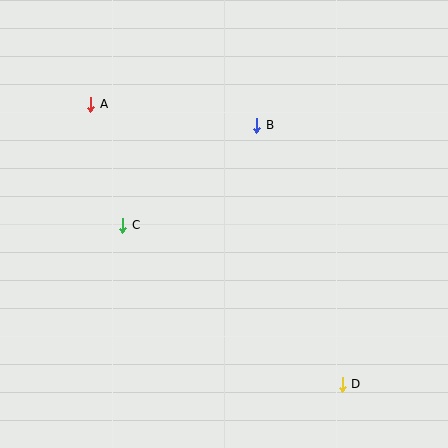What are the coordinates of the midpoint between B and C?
The midpoint between B and C is at (190, 175).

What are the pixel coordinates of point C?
Point C is at (123, 225).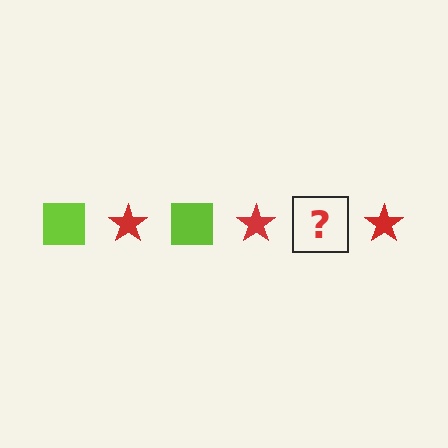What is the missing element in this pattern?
The missing element is a lime square.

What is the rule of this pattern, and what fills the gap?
The rule is that the pattern alternates between lime square and red star. The gap should be filled with a lime square.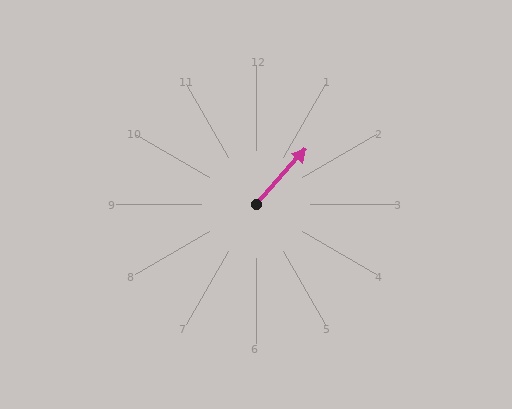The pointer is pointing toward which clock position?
Roughly 1 o'clock.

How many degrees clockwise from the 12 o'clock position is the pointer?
Approximately 42 degrees.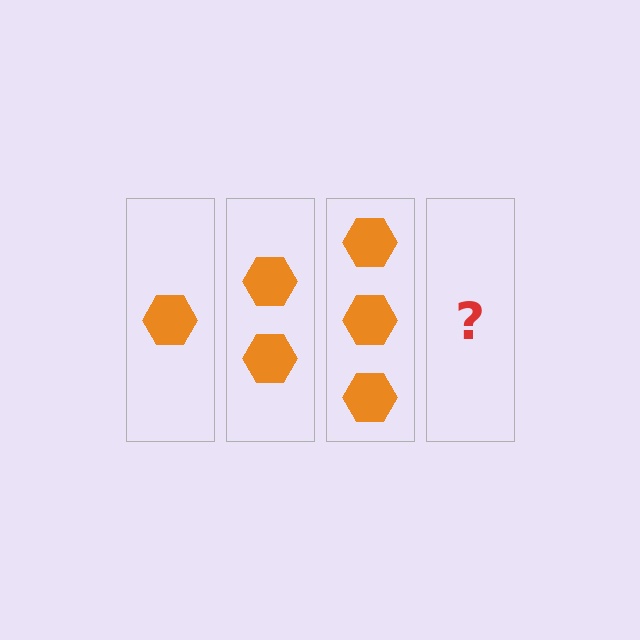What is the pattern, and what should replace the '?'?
The pattern is that each step adds one more hexagon. The '?' should be 4 hexagons.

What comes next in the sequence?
The next element should be 4 hexagons.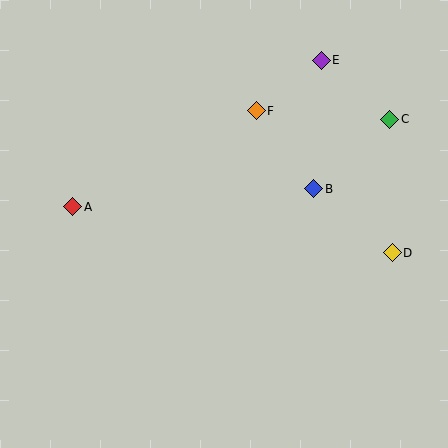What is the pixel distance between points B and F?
The distance between B and F is 97 pixels.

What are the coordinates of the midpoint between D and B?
The midpoint between D and B is at (353, 221).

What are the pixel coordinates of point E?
Point E is at (321, 60).